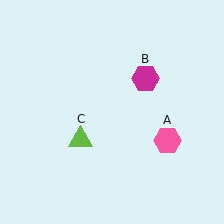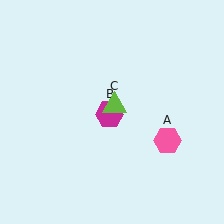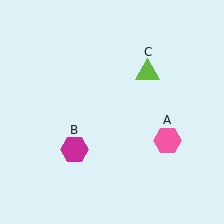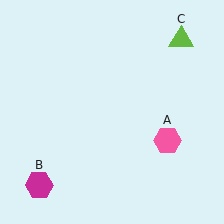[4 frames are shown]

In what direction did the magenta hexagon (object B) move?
The magenta hexagon (object B) moved down and to the left.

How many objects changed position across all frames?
2 objects changed position: magenta hexagon (object B), lime triangle (object C).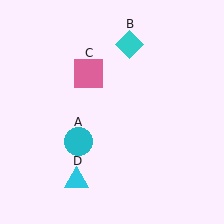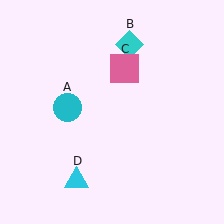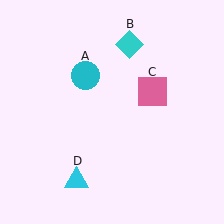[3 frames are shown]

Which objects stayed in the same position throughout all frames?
Cyan diamond (object B) and cyan triangle (object D) remained stationary.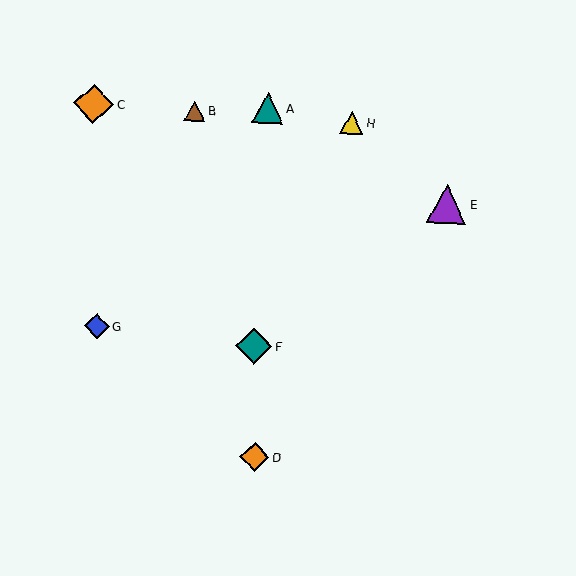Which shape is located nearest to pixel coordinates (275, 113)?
The teal triangle (labeled A) at (268, 108) is nearest to that location.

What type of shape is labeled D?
Shape D is an orange diamond.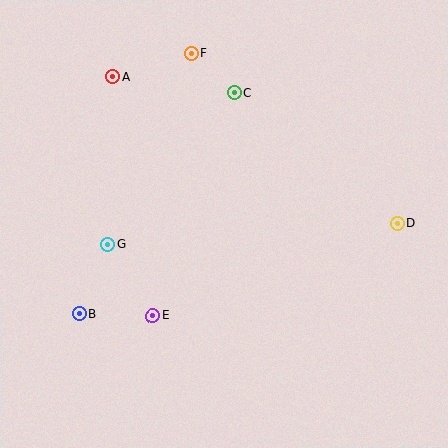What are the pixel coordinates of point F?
Point F is at (191, 54).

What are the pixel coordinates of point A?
Point A is at (113, 77).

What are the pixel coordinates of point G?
Point G is at (108, 244).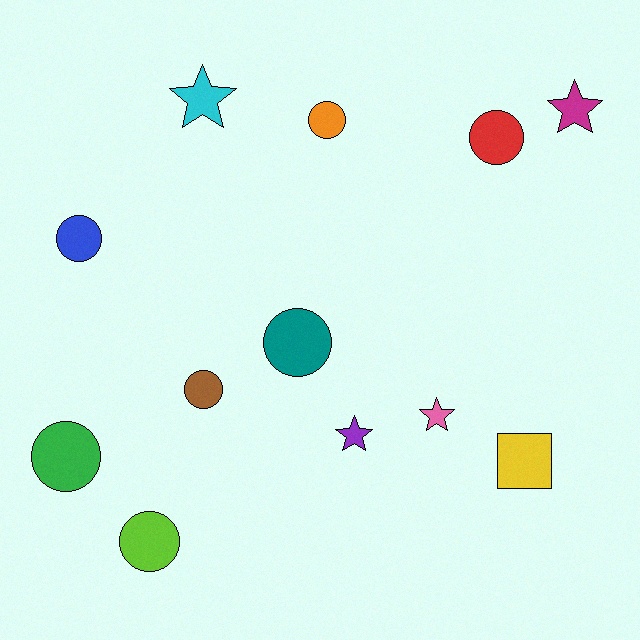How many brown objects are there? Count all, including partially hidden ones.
There is 1 brown object.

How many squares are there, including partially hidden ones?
There is 1 square.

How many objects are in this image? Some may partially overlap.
There are 12 objects.